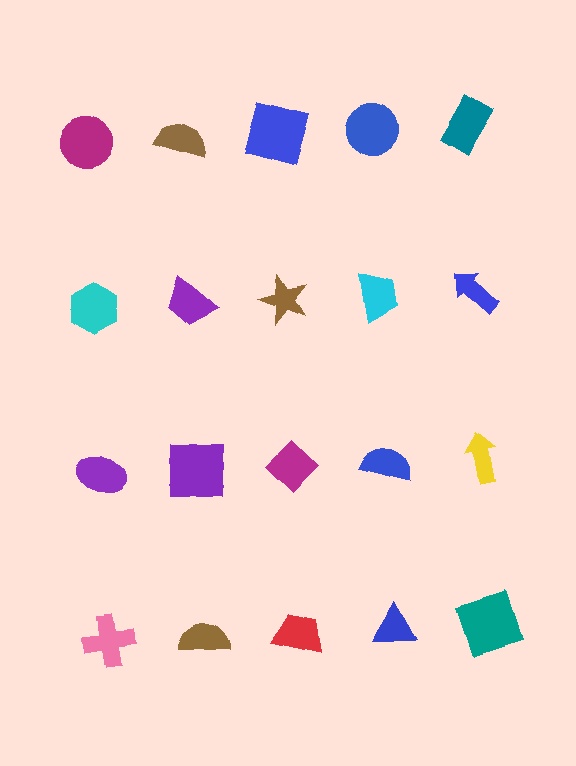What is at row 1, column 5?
A teal rectangle.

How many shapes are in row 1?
5 shapes.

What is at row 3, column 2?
A purple square.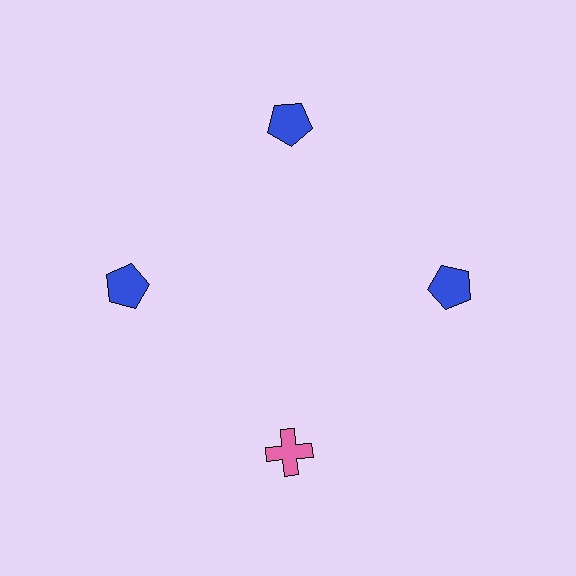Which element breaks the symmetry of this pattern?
The pink cross at roughly the 6 o'clock position breaks the symmetry. All other shapes are blue pentagons.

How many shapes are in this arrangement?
There are 4 shapes arranged in a ring pattern.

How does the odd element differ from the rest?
It differs in both color (pink instead of blue) and shape (cross instead of pentagon).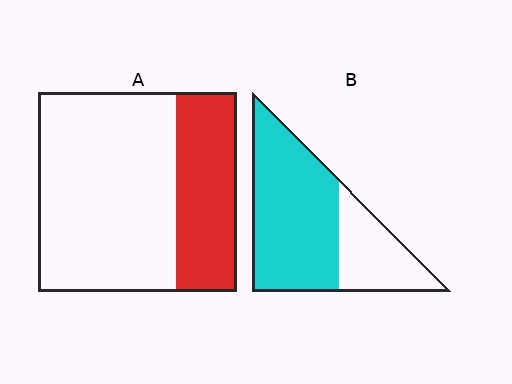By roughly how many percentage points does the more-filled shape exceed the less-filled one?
By roughly 40 percentage points (B over A).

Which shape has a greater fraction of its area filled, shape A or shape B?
Shape B.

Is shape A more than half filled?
No.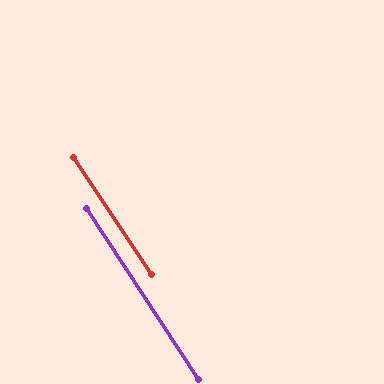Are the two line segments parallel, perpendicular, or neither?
Parallel — their directions differ by only 0.5°.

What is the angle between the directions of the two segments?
Approximately 1 degree.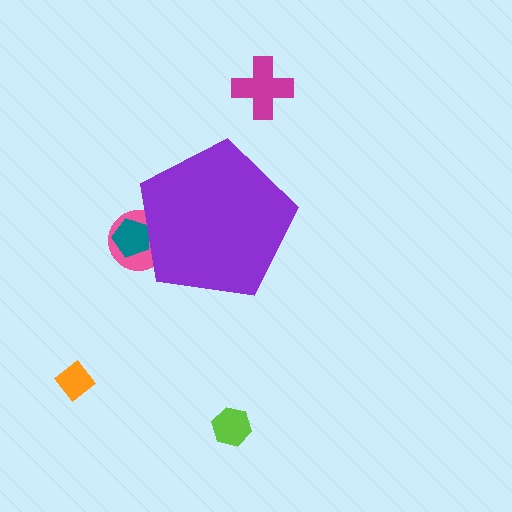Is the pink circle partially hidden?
Yes, the pink circle is partially hidden behind the purple pentagon.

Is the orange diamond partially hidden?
No, the orange diamond is fully visible.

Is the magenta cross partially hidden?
No, the magenta cross is fully visible.